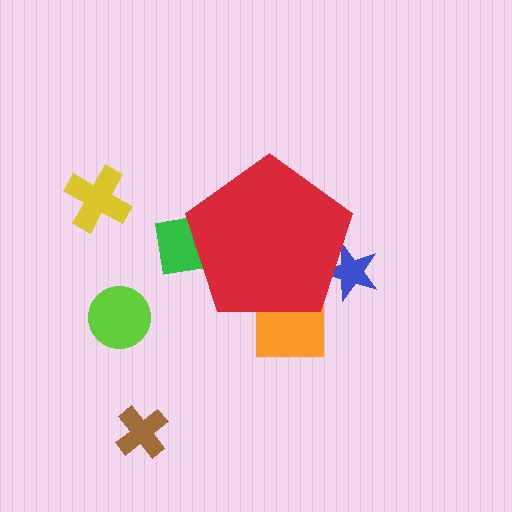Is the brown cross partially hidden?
No, the brown cross is fully visible.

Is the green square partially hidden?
Yes, the green square is partially hidden behind the red pentagon.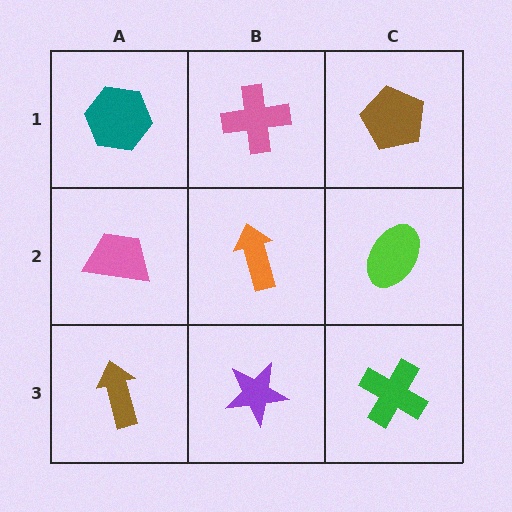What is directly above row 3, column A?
A pink trapezoid.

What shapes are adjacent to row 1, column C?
A lime ellipse (row 2, column C), a pink cross (row 1, column B).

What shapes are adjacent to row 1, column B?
An orange arrow (row 2, column B), a teal hexagon (row 1, column A), a brown pentagon (row 1, column C).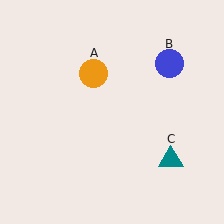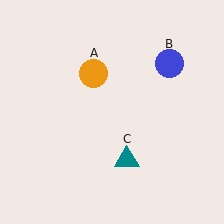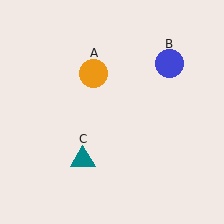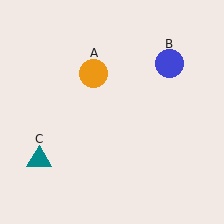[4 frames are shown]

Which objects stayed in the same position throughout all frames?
Orange circle (object A) and blue circle (object B) remained stationary.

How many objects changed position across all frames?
1 object changed position: teal triangle (object C).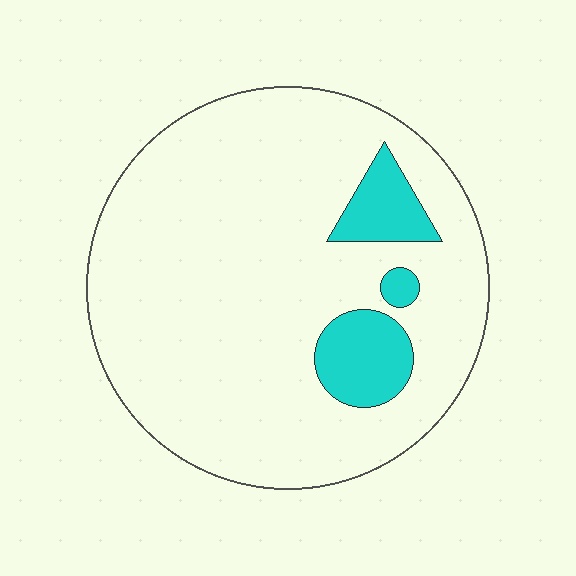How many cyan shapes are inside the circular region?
3.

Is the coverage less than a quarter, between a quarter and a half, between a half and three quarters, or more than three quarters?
Less than a quarter.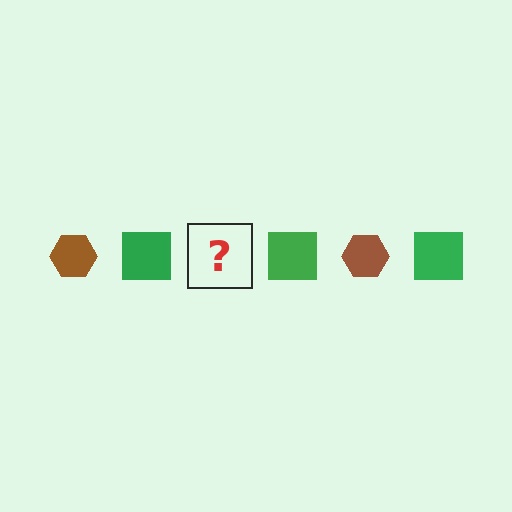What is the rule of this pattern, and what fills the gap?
The rule is that the pattern alternates between brown hexagon and green square. The gap should be filled with a brown hexagon.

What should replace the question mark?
The question mark should be replaced with a brown hexagon.